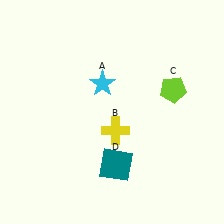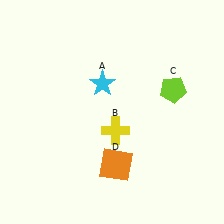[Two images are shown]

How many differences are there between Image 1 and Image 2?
There is 1 difference between the two images.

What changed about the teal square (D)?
In Image 1, D is teal. In Image 2, it changed to orange.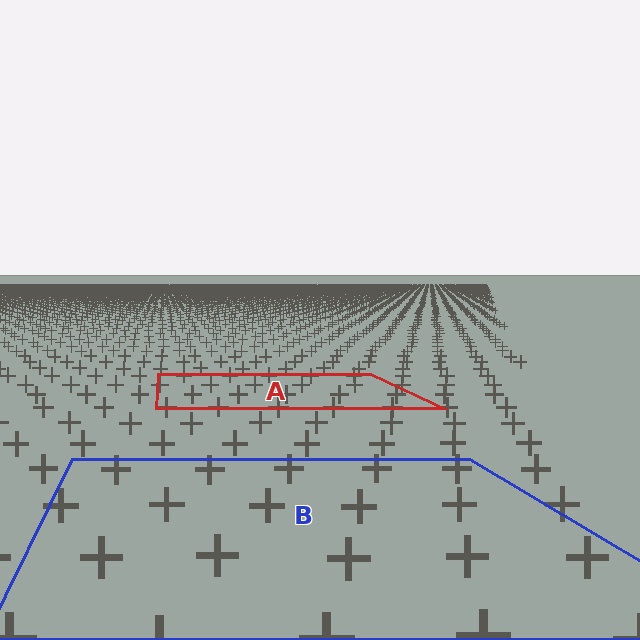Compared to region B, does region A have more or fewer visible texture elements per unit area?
Region A has more texture elements per unit area — they are packed more densely because it is farther away.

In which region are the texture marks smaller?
The texture marks are smaller in region A, because it is farther away.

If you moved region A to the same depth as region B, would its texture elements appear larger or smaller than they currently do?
They would appear larger. At a closer depth, the same texture elements are projected at a bigger on-screen size.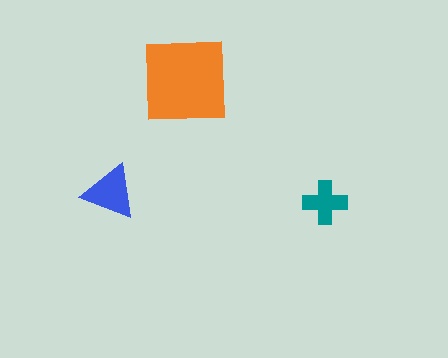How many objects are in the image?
There are 3 objects in the image.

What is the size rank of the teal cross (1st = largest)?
3rd.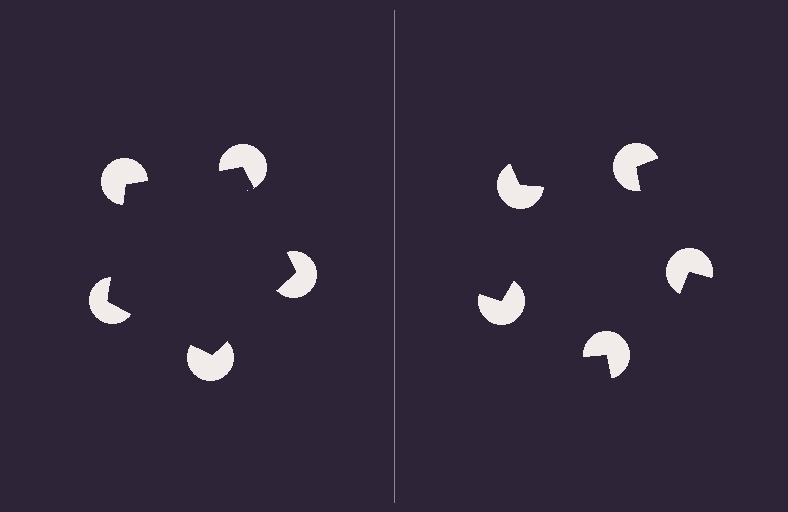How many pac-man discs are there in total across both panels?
10 — 5 on each side.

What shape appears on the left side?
An illusory pentagon.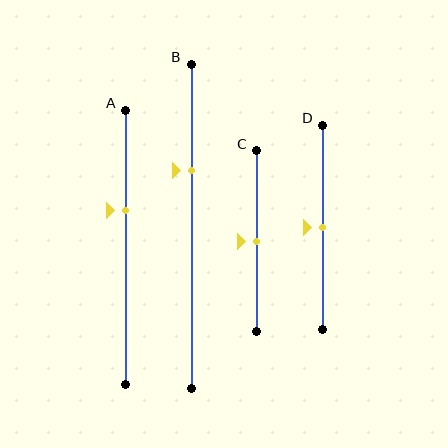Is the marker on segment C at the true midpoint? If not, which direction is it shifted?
Yes, the marker on segment C is at the true midpoint.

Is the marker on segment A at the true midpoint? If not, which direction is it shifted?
No, the marker on segment A is shifted upward by about 13% of the segment length.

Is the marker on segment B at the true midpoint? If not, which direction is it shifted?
No, the marker on segment B is shifted upward by about 17% of the segment length.